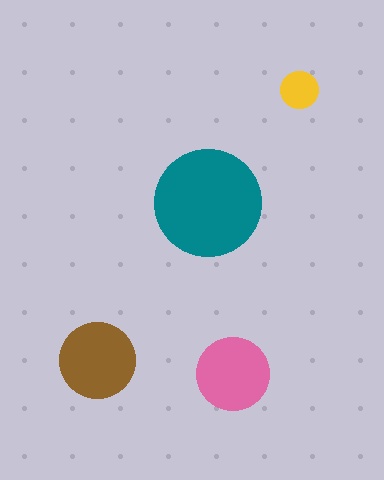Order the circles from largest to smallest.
the teal one, the brown one, the pink one, the yellow one.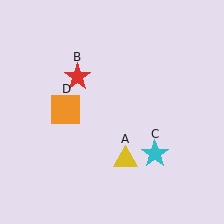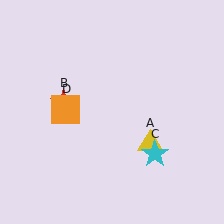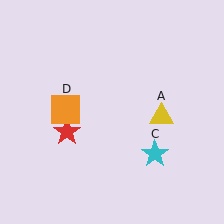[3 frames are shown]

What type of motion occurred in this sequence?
The yellow triangle (object A), red star (object B) rotated counterclockwise around the center of the scene.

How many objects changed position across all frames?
2 objects changed position: yellow triangle (object A), red star (object B).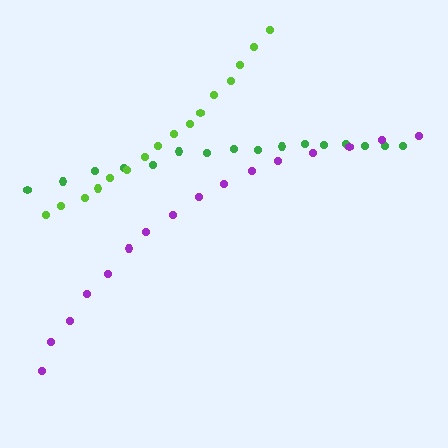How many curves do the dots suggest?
There are 3 distinct paths.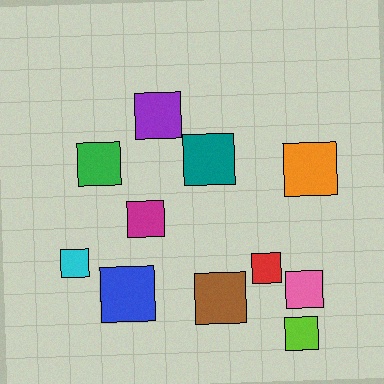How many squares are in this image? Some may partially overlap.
There are 11 squares.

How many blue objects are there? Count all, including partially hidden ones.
There is 1 blue object.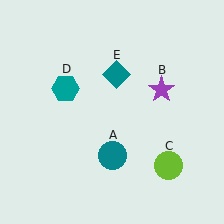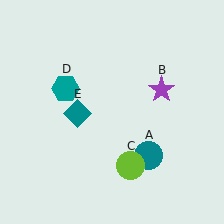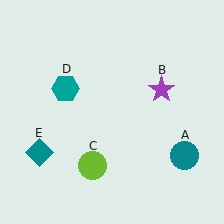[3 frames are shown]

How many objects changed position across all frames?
3 objects changed position: teal circle (object A), lime circle (object C), teal diamond (object E).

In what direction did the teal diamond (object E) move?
The teal diamond (object E) moved down and to the left.